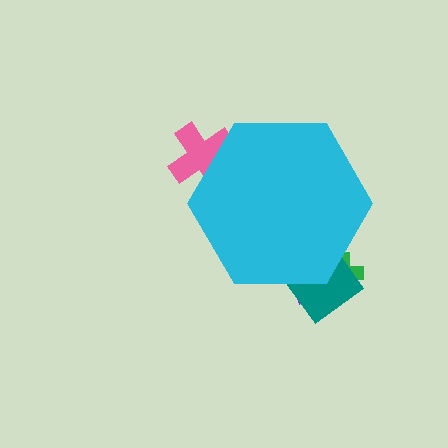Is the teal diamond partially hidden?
Yes, the teal diamond is partially hidden behind the cyan hexagon.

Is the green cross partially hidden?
Yes, the green cross is partially hidden behind the cyan hexagon.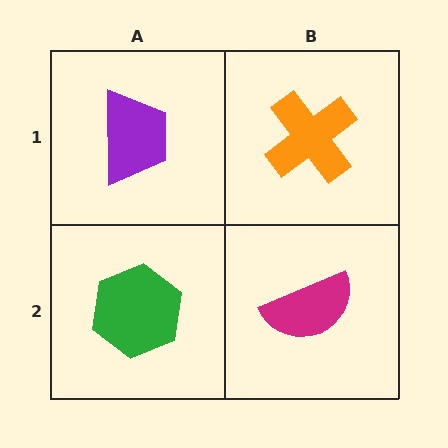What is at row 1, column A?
A purple trapezoid.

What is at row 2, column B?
A magenta semicircle.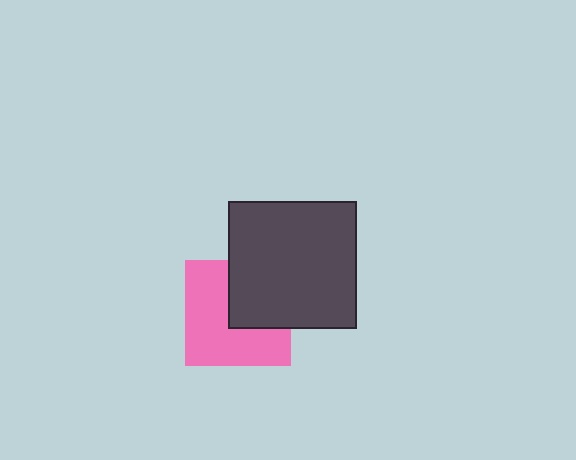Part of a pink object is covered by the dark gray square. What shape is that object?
It is a square.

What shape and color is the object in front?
The object in front is a dark gray square.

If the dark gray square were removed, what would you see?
You would see the complete pink square.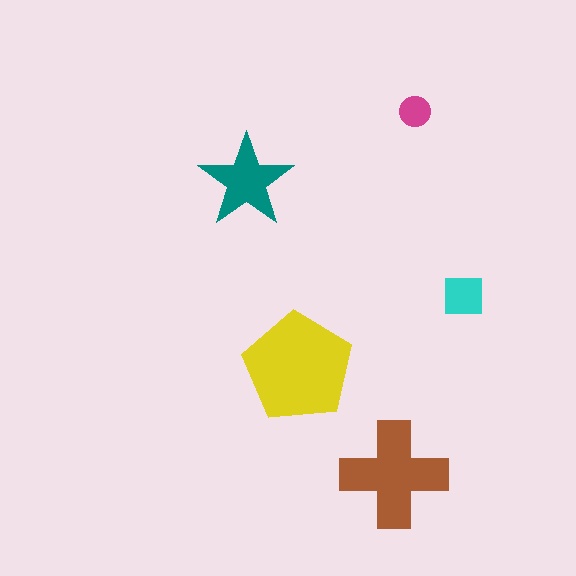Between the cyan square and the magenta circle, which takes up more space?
The cyan square.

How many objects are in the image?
There are 5 objects in the image.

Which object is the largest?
The yellow pentagon.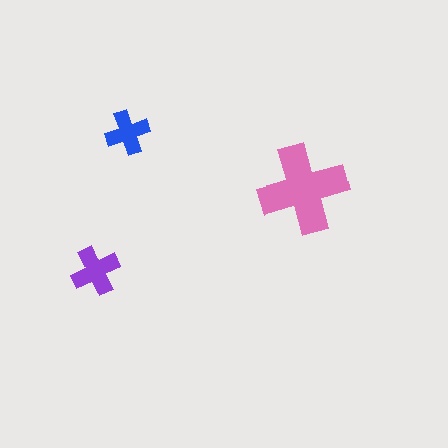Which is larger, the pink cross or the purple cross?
The pink one.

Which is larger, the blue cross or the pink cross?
The pink one.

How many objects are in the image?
There are 3 objects in the image.